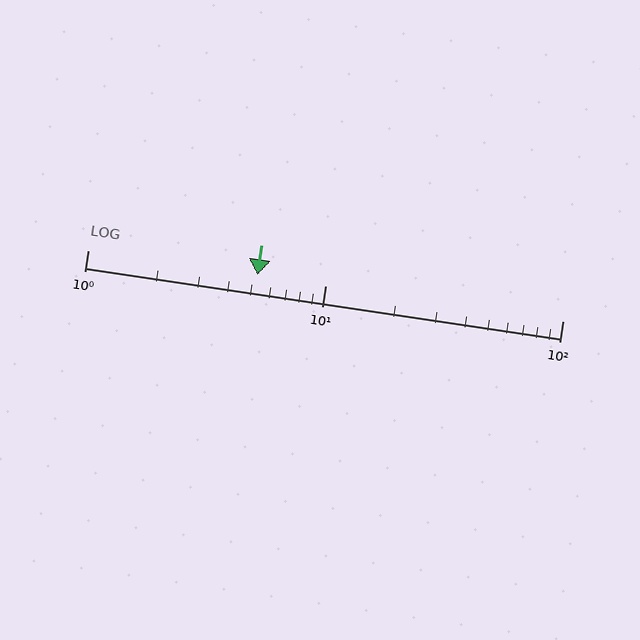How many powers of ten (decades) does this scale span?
The scale spans 2 decades, from 1 to 100.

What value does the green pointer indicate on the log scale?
The pointer indicates approximately 5.2.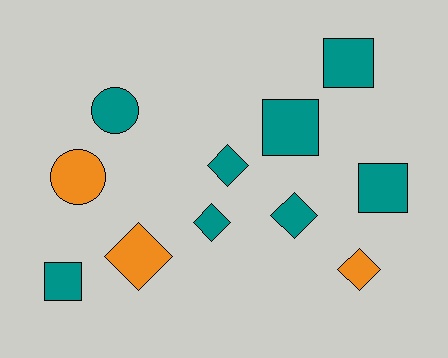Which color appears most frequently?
Teal, with 8 objects.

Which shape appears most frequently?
Diamond, with 5 objects.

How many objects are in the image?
There are 11 objects.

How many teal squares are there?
There are 4 teal squares.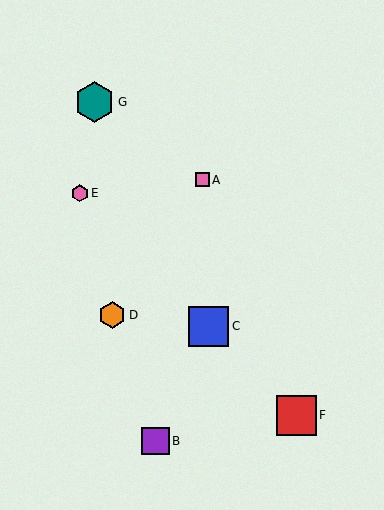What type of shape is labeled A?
Shape A is a pink square.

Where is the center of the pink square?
The center of the pink square is at (202, 180).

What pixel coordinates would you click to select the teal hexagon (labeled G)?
Click at (94, 102) to select the teal hexagon G.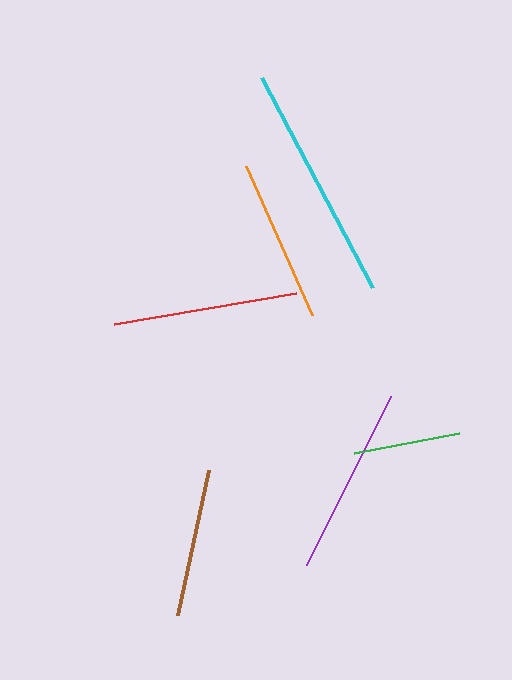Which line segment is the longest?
The cyan line is the longest at approximately 237 pixels.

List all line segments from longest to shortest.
From longest to shortest: cyan, purple, red, orange, brown, green.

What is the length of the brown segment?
The brown segment is approximately 149 pixels long.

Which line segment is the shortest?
The green line is the shortest at approximately 107 pixels.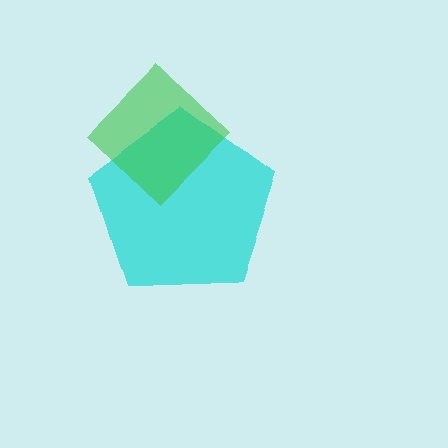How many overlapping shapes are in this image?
There are 2 overlapping shapes in the image.